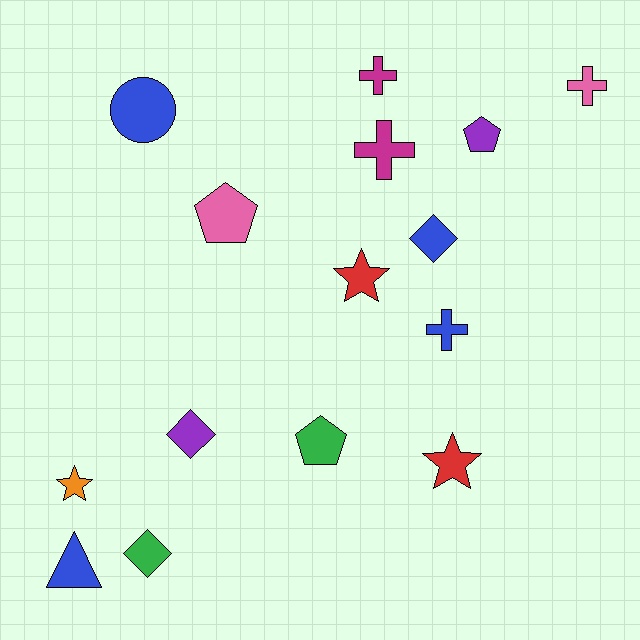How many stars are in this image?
There are 3 stars.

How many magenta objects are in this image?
There are 2 magenta objects.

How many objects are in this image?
There are 15 objects.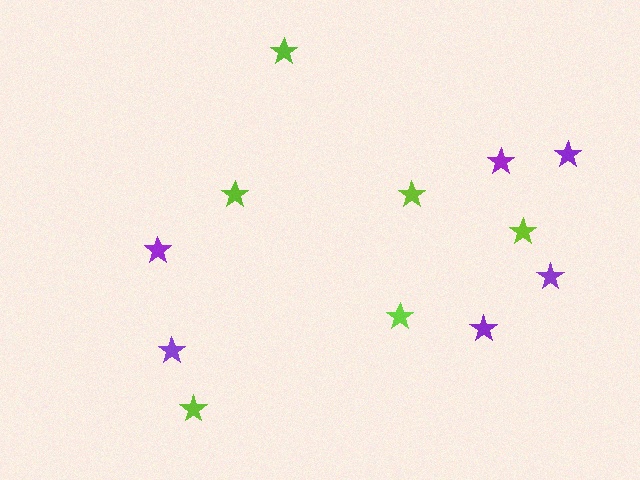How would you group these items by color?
There are 2 groups: one group of purple stars (6) and one group of lime stars (6).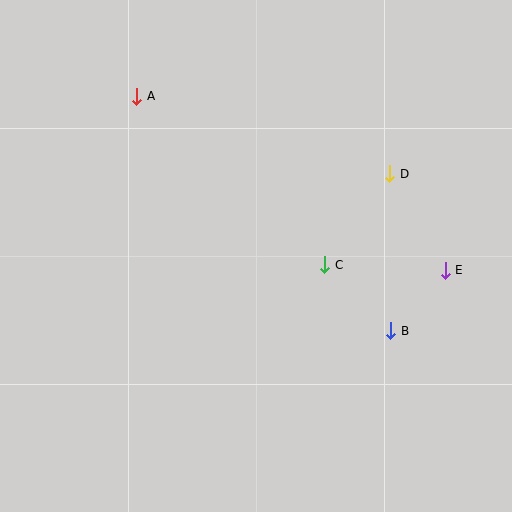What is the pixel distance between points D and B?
The distance between D and B is 157 pixels.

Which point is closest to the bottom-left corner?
Point C is closest to the bottom-left corner.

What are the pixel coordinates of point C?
Point C is at (325, 265).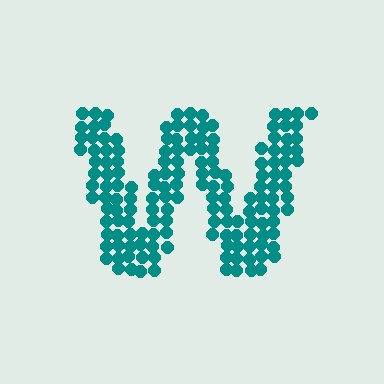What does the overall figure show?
The overall figure shows the letter W.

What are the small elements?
The small elements are circles.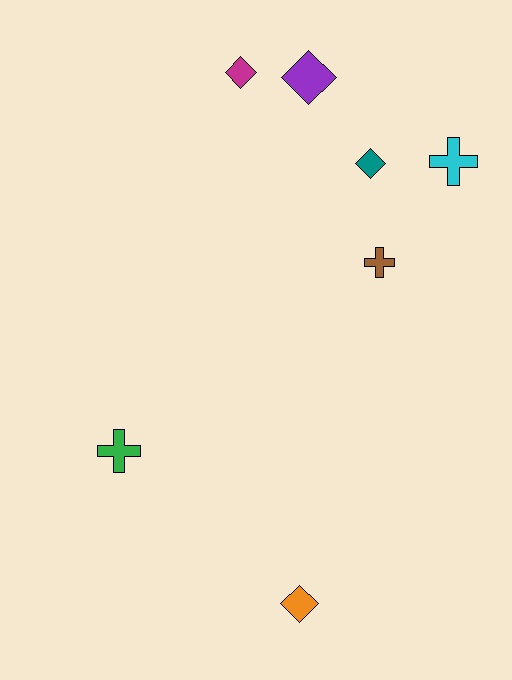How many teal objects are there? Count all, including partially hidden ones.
There is 1 teal object.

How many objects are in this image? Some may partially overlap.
There are 7 objects.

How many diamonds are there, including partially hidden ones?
There are 4 diamonds.